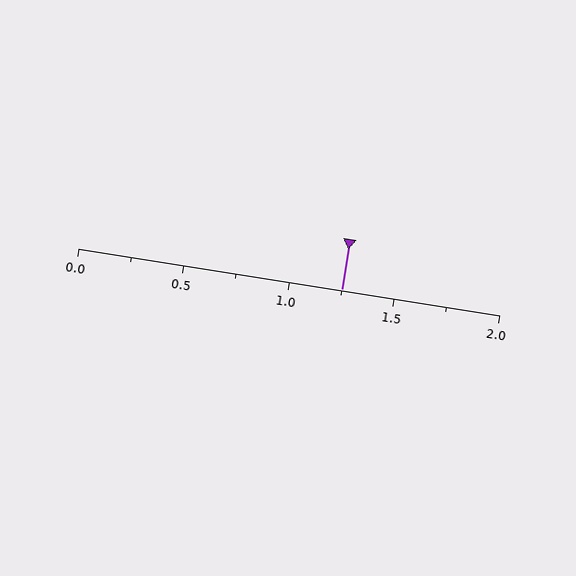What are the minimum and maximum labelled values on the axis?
The axis runs from 0.0 to 2.0.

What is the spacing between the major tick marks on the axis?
The major ticks are spaced 0.5 apart.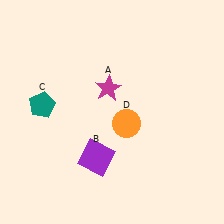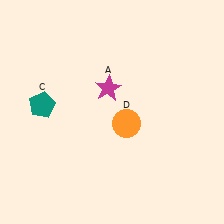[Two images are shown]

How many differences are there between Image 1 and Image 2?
There is 1 difference between the two images.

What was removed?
The purple square (B) was removed in Image 2.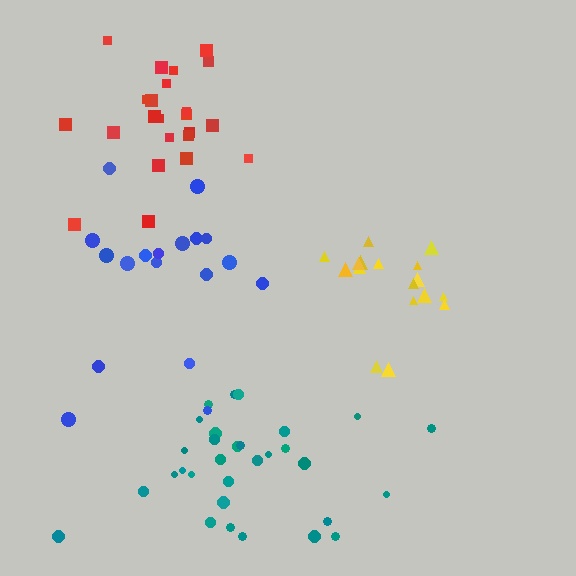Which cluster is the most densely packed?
Yellow.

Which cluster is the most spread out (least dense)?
Blue.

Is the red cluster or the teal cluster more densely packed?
Red.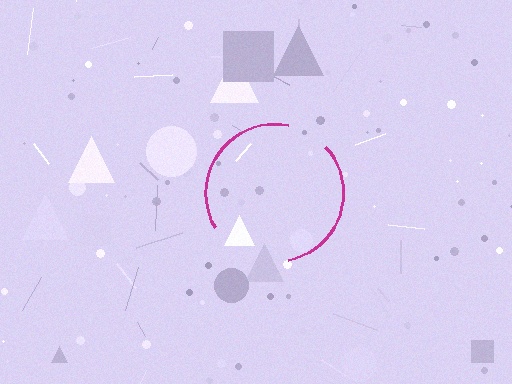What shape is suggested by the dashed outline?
The dashed outline suggests a circle.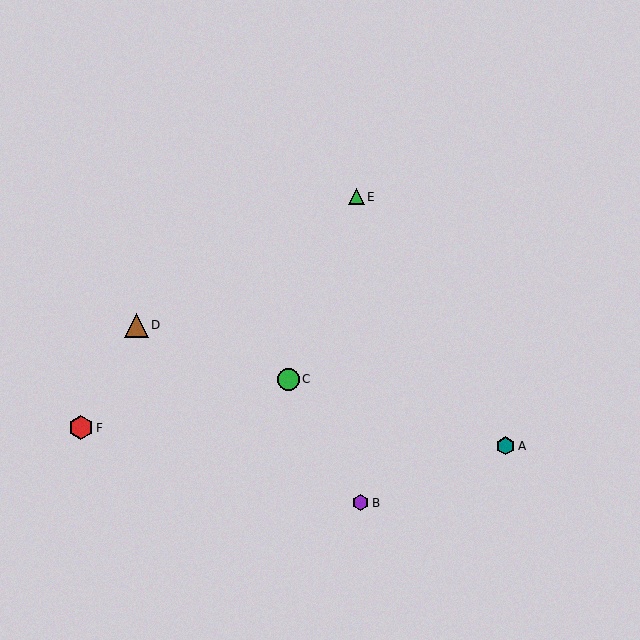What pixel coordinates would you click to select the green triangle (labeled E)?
Click at (356, 197) to select the green triangle E.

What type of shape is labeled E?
Shape E is a green triangle.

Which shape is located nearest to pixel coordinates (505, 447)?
The teal hexagon (labeled A) at (506, 446) is nearest to that location.